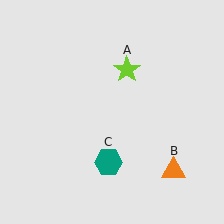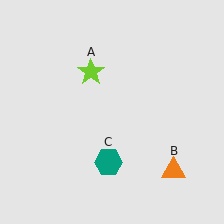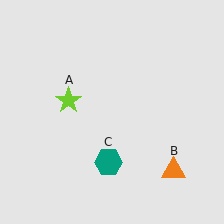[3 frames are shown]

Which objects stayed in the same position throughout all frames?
Orange triangle (object B) and teal hexagon (object C) remained stationary.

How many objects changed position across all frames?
1 object changed position: lime star (object A).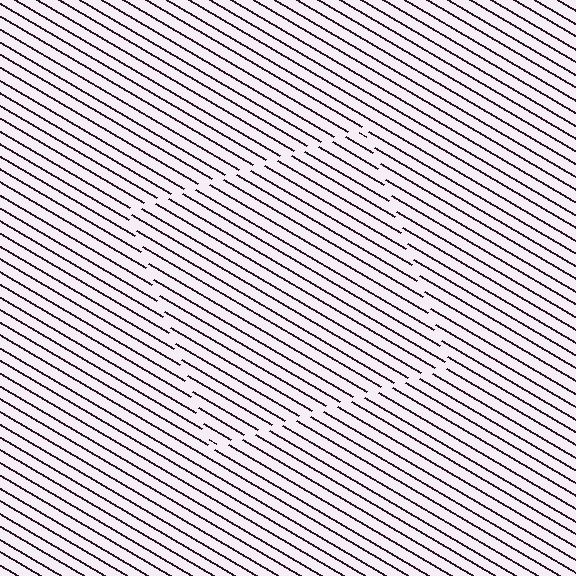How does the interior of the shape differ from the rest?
The interior of the shape contains the same grating, shifted by half a period — the contour is defined by the phase discontinuity where line-ends from the inner and outer gratings abut.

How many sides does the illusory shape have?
4 sides — the line-ends trace a square.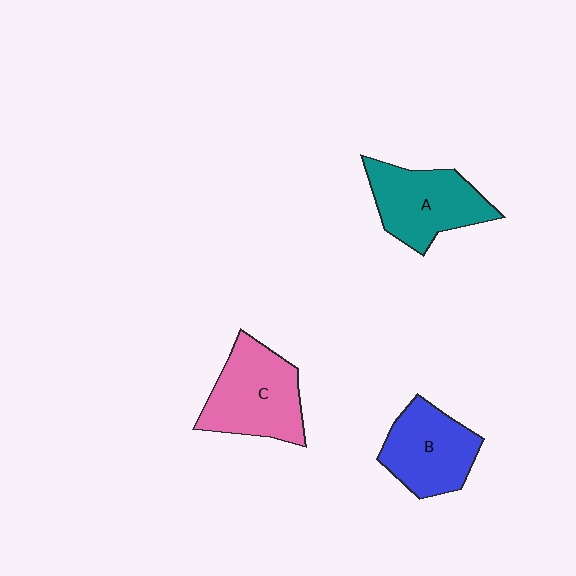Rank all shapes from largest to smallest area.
From largest to smallest: C (pink), A (teal), B (blue).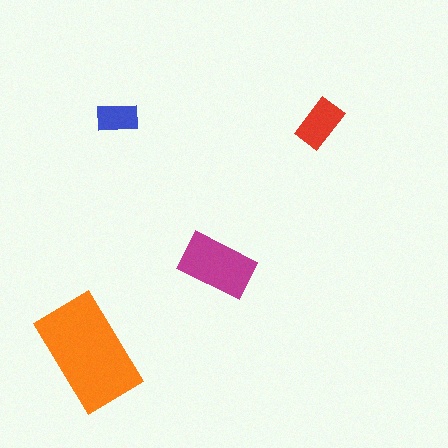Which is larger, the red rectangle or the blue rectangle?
The red one.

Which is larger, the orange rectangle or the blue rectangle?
The orange one.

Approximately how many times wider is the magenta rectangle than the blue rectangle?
About 2 times wider.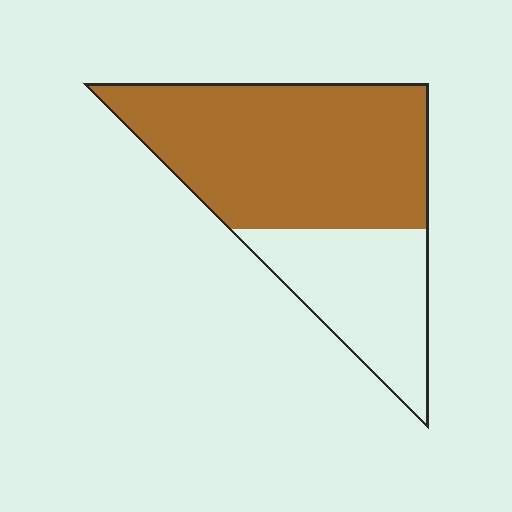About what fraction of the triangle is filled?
About two thirds (2/3).